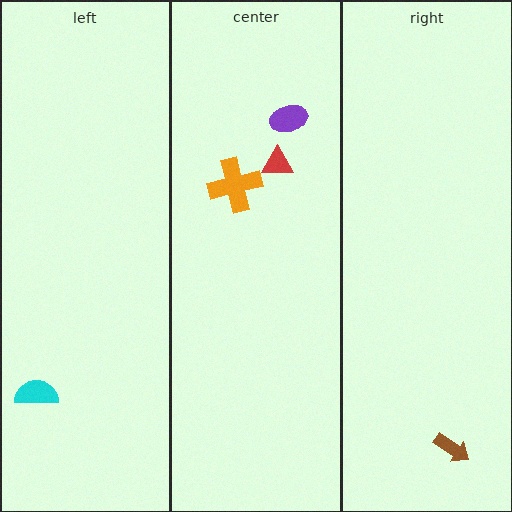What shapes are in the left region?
The cyan semicircle.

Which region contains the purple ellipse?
The center region.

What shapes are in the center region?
The purple ellipse, the red triangle, the orange cross.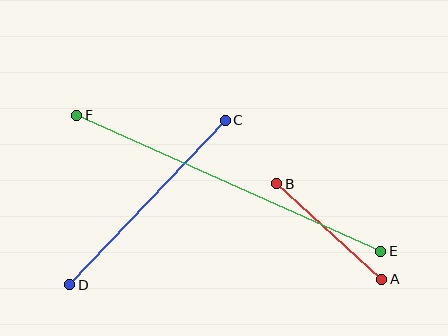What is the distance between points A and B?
The distance is approximately 142 pixels.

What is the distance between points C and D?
The distance is approximately 226 pixels.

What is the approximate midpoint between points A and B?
The midpoint is at approximately (329, 231) pixels.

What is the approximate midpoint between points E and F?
The midpoint is at approximately (229, 183) pixels.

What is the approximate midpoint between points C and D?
The midpoint is at approximately (148, 203) pixels.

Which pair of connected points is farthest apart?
Points E and F are farthest apart.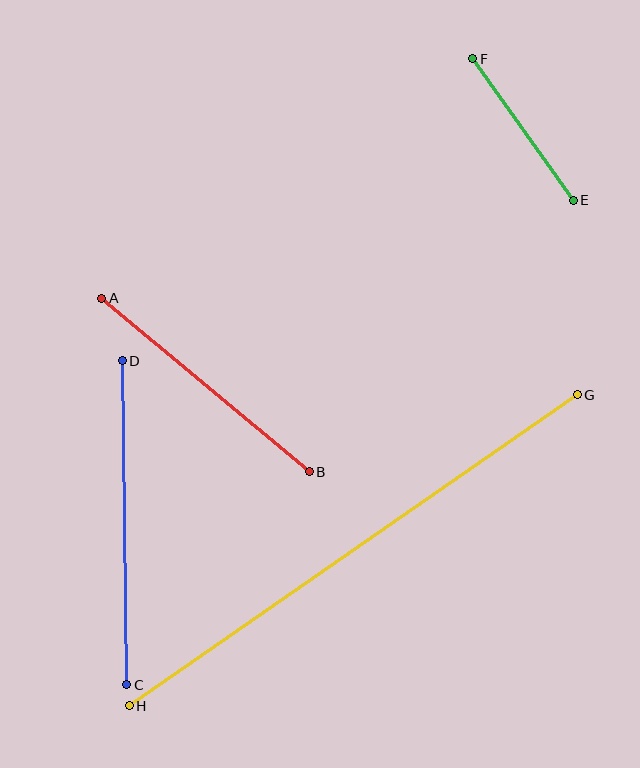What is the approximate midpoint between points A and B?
The midpoint is at approximately (205, 385) pixels.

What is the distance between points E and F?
The distance is approximately 174 pixels.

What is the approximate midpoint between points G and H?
The midpoint is at approximately (353, 550) pixels.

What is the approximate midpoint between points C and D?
The midpoint is at approximately (124, 523) pixels.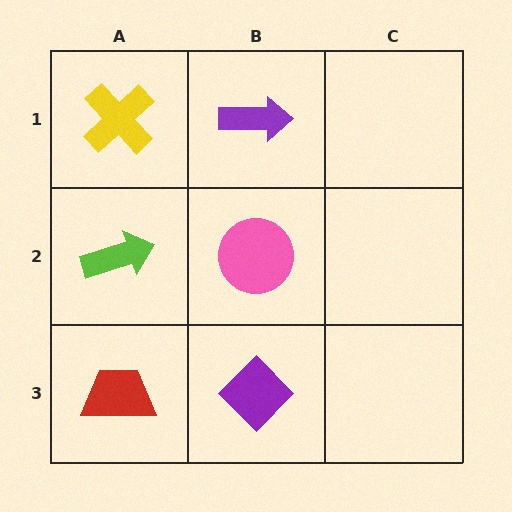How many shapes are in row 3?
2 shapes.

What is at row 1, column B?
A purple arrow.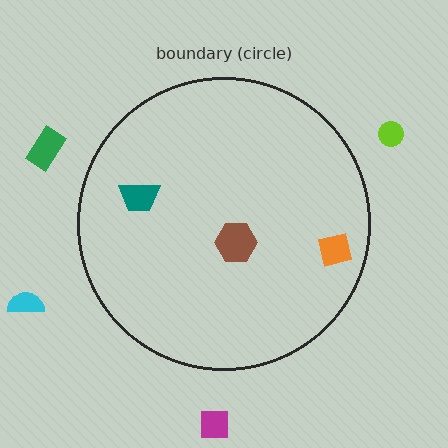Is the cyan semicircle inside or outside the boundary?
Outside.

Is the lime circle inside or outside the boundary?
Outside.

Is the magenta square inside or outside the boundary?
Outside.